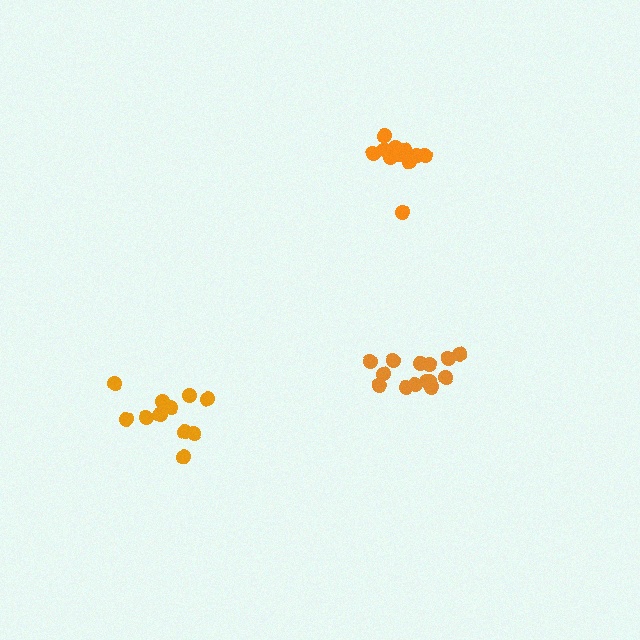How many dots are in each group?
Group 1: 11 dots, Group 2: 12 dots, Group 3: 14 dots (37 total).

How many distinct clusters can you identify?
There are 3 distinct clusters.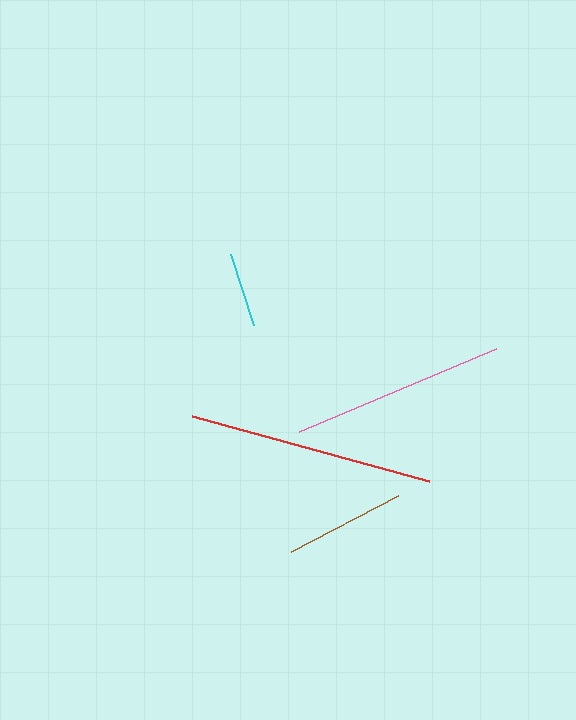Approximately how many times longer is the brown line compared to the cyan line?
The brown line is approximately 1.6 times the length of the cyan line.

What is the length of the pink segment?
The pink segment is approximately 213 pixels long.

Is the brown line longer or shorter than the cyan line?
The brown line is longer than the cyan line.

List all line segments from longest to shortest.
From longest to shortest: red, pink, brown, cyan.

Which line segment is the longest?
The red line is the longest at approximately 246 pixels.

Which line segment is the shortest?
The cyan line is the shortest at approximately 75 pixels.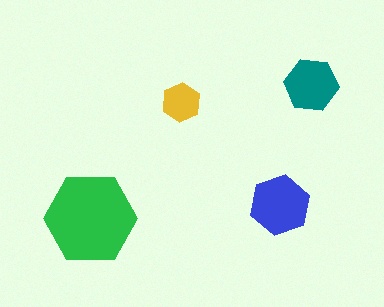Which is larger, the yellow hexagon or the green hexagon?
The green one.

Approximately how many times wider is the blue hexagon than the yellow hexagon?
About 1.5 times wider.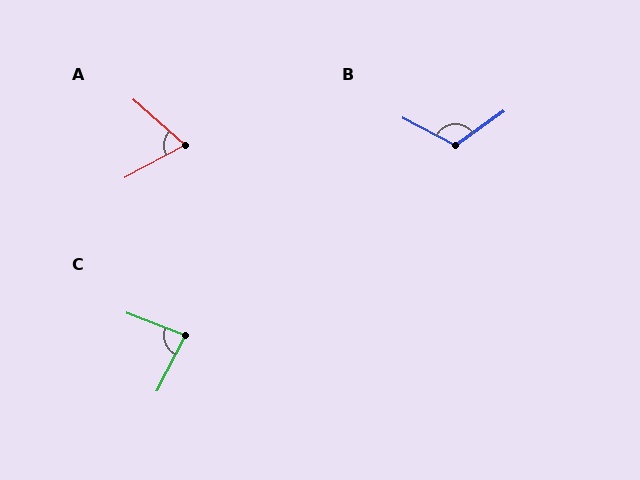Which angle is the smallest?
A, at approximately 70 degrees.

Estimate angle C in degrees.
Approximately 84 degrees.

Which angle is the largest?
B, at approximately 117 degrees.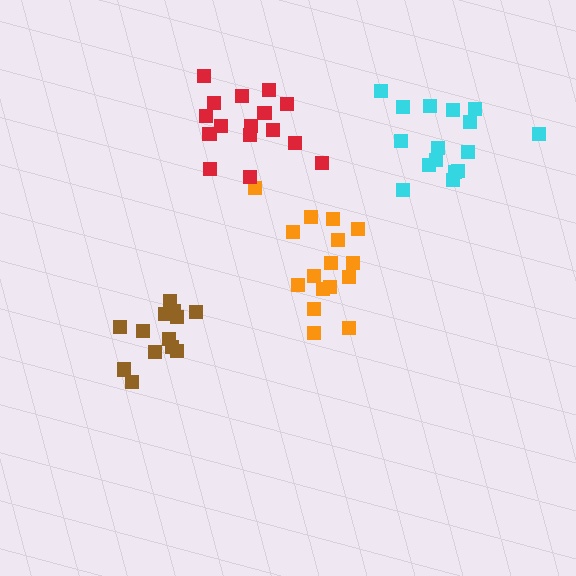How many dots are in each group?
Group 1: 16 dots, Group 2: 16 dots, Group 3: 13 dots, Group 4: 16 dots (61 total).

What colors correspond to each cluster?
The clusters are colored: cyan, orange, brown, red.